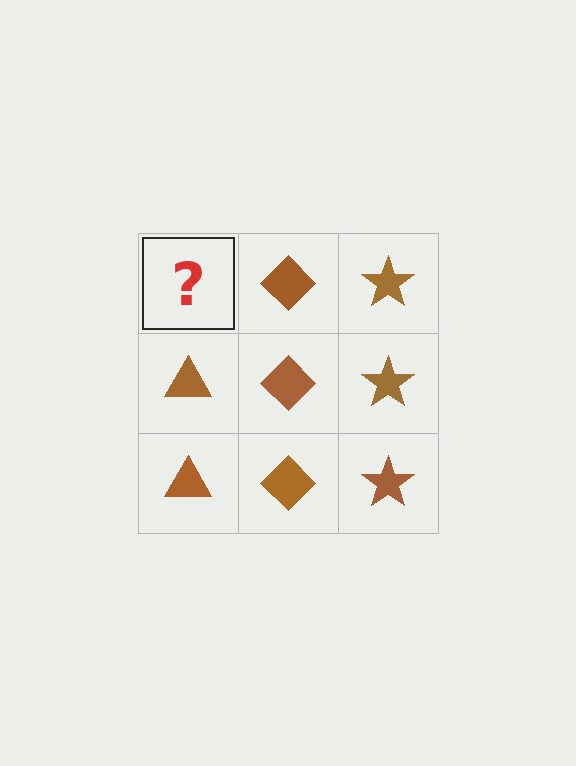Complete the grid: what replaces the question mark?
The question mark should be replaced with a brown triangle.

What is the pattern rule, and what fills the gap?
The rule is that each column has a consistent shape. The gap should be filled with a brown triangle.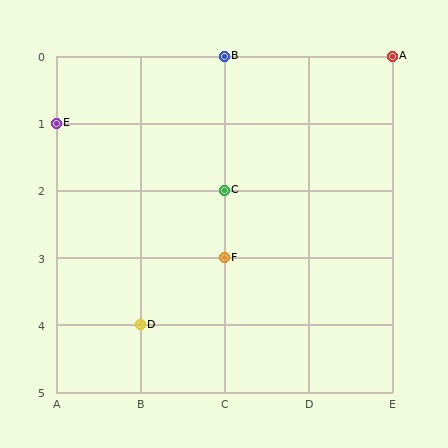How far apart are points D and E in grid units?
Points D and E are 1 column and 3 rows apart (about 3.2 grid units diagonally).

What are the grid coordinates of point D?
Point D is at grid coordinates (B, 4).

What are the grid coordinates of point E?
Point E is at grid coordinates (A, 1).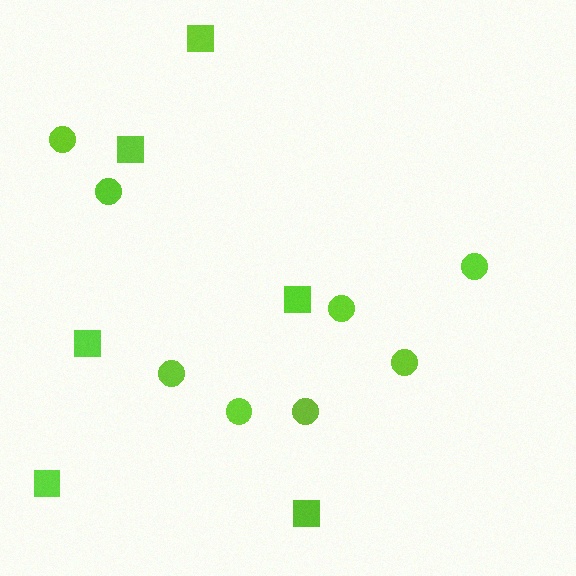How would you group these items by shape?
There are 2 groups: one group of circles (8) and one group of squares (6).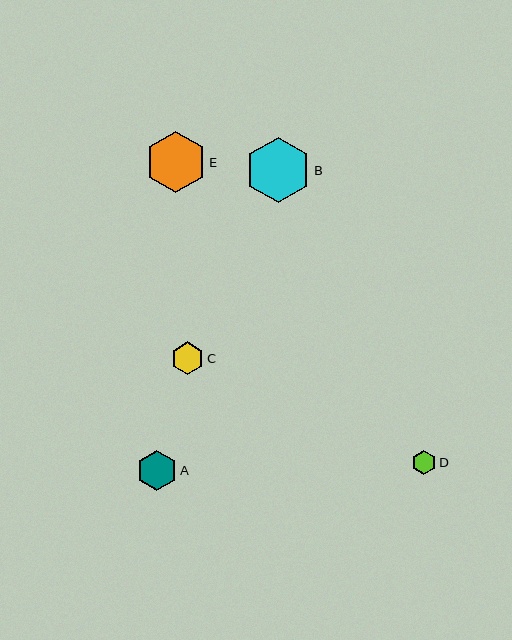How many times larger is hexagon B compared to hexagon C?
Hexagon B is approximately 2.0 times the size of hexagon C.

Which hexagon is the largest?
Hexagon B is the largest with a size of approximately 65 pixels.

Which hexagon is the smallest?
Hexagon D is the smallest with a size of approximately 24 pixels.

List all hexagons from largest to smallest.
From largest to smallest: B, E, A, C, D.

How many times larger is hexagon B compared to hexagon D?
Hexagon B is approximately 2.8 times the size of hexagon D.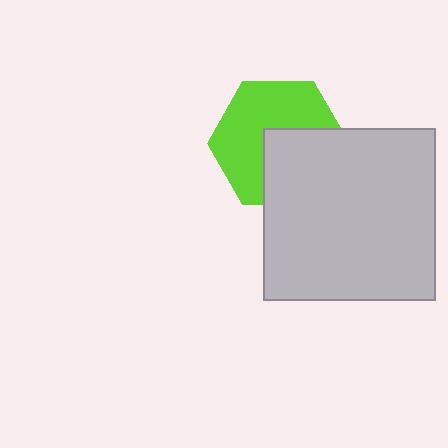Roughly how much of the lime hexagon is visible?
About half of it is visible (roughly 58%).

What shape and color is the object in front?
The object in front is a light gray square.